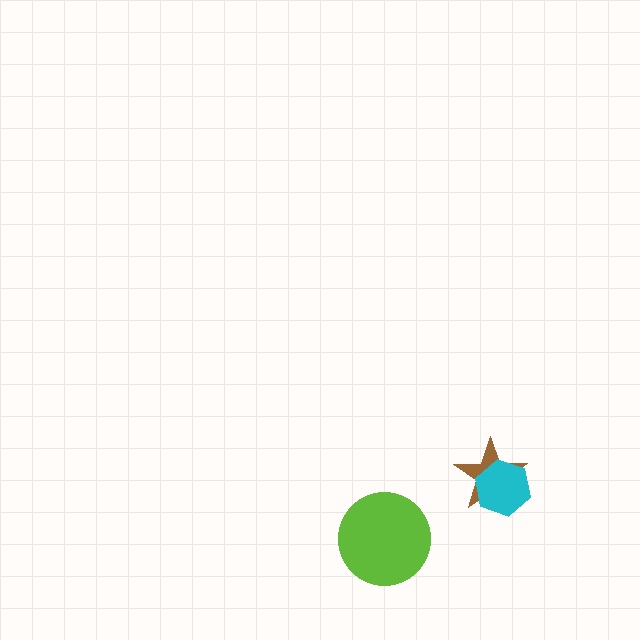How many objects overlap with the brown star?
1 object overlaps with the brown star.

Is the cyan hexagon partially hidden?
No, no other shape covers it.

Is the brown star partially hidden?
Yes, it is partially covered by another shape.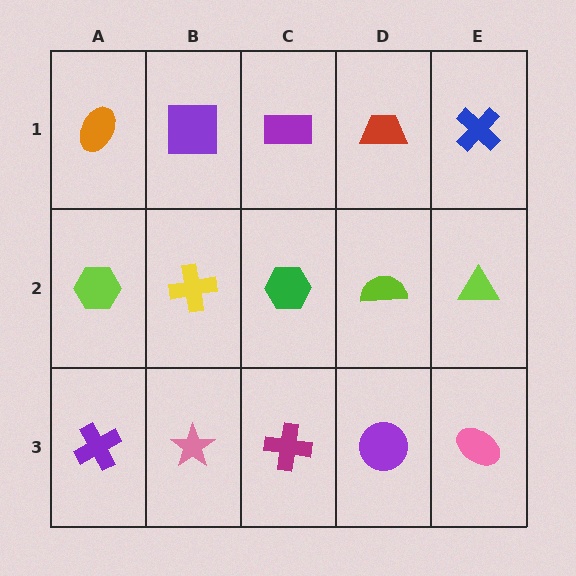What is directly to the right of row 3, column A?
A pink star.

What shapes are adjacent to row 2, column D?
A red trapezoid (row 1, column D), a purple circle (row 3, column D), a green hexagon (row 2, column C), a lime triangle (row 2, column E).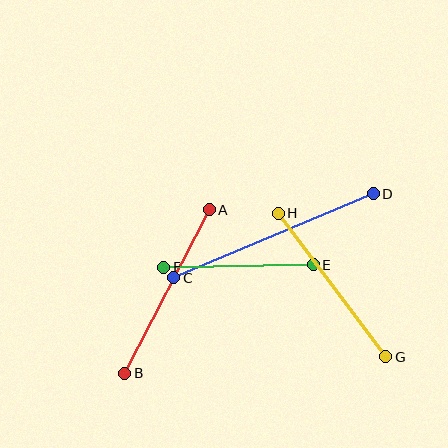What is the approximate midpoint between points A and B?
The midpoint is at approximately (167, 292) pixels.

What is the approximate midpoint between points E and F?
The midpoint is at approximately (238, 266) pixels.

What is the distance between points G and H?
The distance is approximately 179 pixels.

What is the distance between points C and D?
The distance is approximately 216 pixels.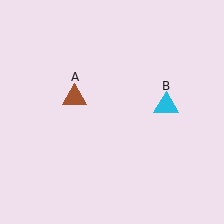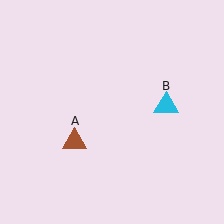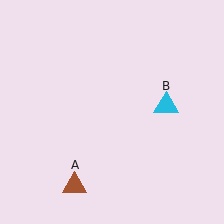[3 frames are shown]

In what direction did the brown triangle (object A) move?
The brown triangle (object A) moved down.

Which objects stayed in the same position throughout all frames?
Cyan triangle (object B) remained stationary.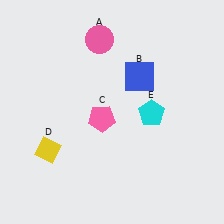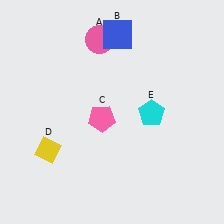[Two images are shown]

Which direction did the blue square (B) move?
The blue square (B) moved up.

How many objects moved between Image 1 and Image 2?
1 object moved between the two images.